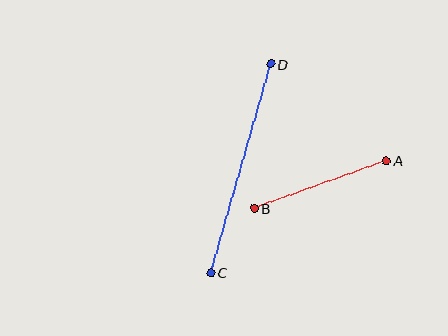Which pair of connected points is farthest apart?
Points C and D are farthest apart.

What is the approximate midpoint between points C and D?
The midpoint is at approximately (241, 168) pixels.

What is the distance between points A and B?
The distance is approximately 141 pixels.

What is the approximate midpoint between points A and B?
The midpoint is at approximately (320, 185) pixels.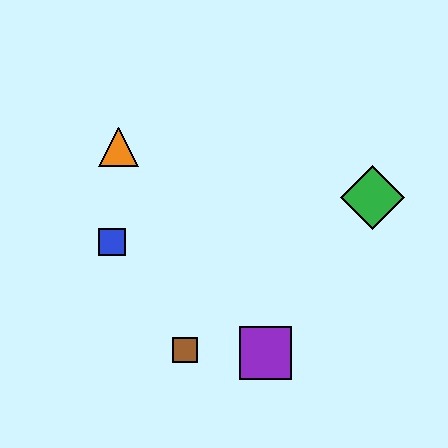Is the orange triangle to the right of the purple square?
No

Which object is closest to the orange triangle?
The blue square is closest to the orange triangle.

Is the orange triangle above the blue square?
Yes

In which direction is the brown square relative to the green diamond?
The brown square is to the left of the green diamond.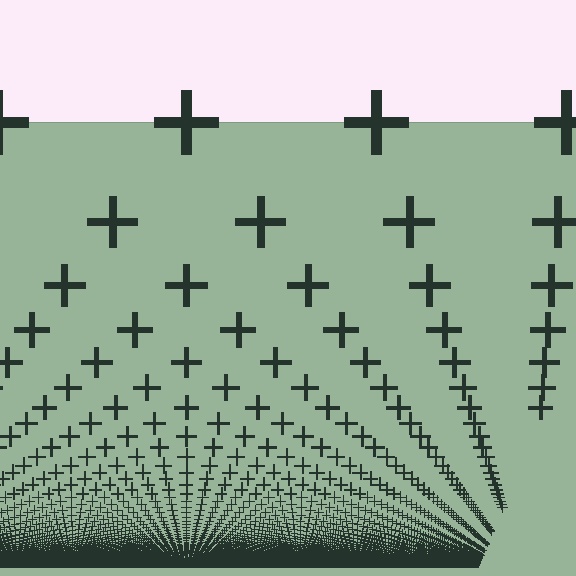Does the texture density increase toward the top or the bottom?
Density increases toward the bottom.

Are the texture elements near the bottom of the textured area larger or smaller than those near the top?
Smaller. The gradient is inverted — elements near the bottom are smaller and denser.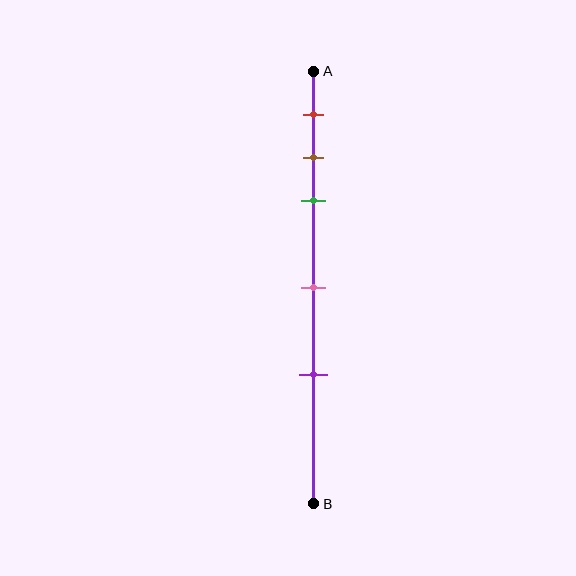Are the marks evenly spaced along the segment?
No, the marks are not evenly spaced.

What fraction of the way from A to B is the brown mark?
The brown mark is approximately 20% (0.2) of the way from A to B.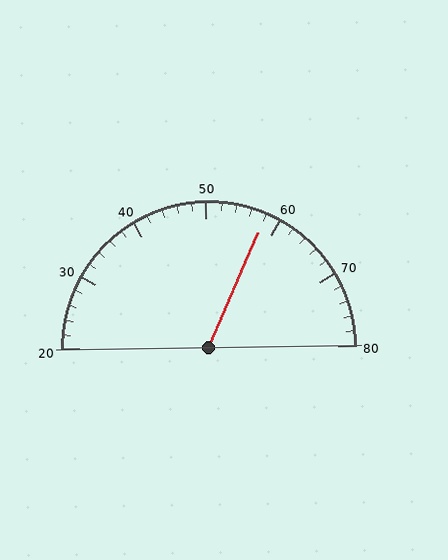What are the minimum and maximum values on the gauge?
The gauge ranges from 20 to 80.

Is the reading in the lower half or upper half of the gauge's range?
The reading is in the upper half of the range (20 to 80).